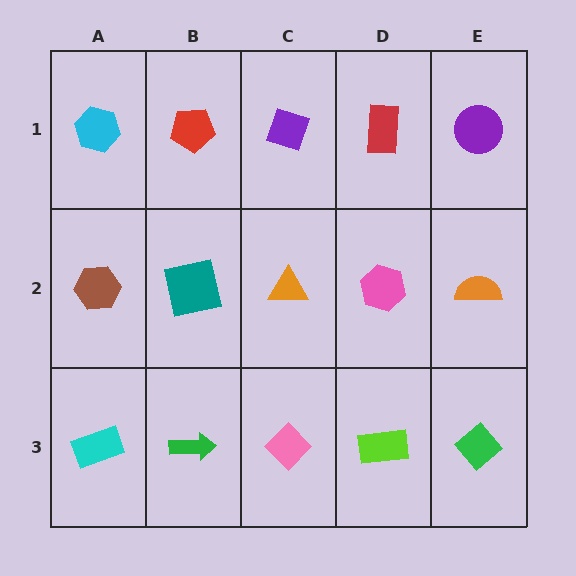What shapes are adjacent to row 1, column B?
A teal square (row 2, column B), a cyan hexagon (row 1, column A), a purple diamond (row 1, column C).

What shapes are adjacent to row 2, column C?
A purple diamond (row 1, column C), a pink diamond (row 3, column C), a teal square (row 2, column B), a pink hexagon (row 2, column D).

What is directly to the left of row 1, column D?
A purple diamond.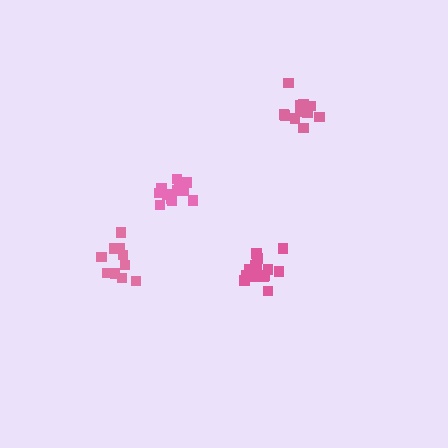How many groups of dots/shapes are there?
There are 4 groups.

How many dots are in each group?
Group 1: 12 dots, Group 2: 14 dots, Group 3: 12 dots, Group 4: 10 dots (48 total).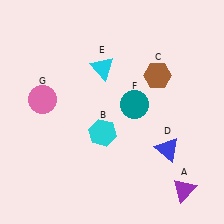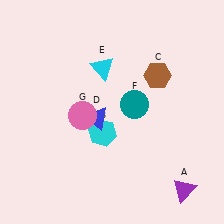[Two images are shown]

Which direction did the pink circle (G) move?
The pink circle (G) moved right.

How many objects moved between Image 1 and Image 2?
2 objects moved between the two images.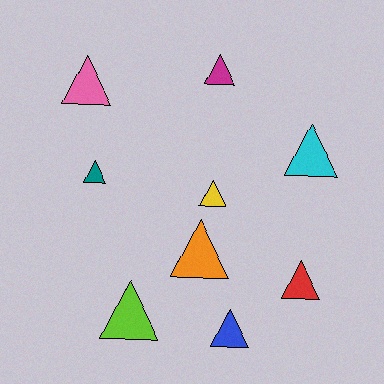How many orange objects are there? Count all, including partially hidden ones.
There is 1 orange object.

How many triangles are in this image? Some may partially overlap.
There are 9 triangles.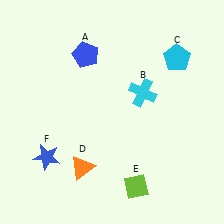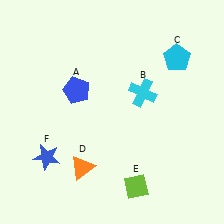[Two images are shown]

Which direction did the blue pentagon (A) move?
The blue pentagon (A) moved down.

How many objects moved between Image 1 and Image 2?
1 object moved between the two images.